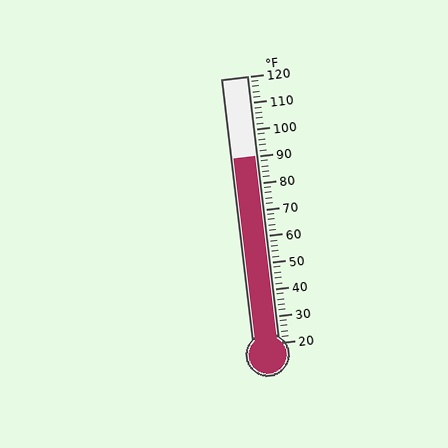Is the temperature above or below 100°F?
The temperature is below 100°F.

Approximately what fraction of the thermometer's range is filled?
The thermometer is filled to approximately 70% of its range.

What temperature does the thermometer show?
The thermometer shows approximately 90°F.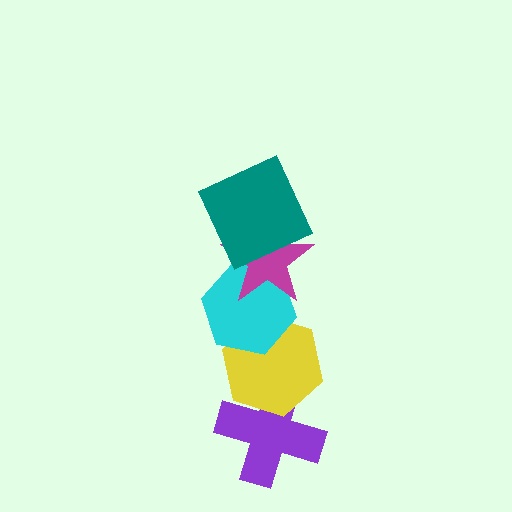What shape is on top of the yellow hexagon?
The cyan hexagon is on top of the yellow hexagon.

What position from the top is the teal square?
The teal square is 1st from the top.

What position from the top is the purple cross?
The purple cross is 5th from the top.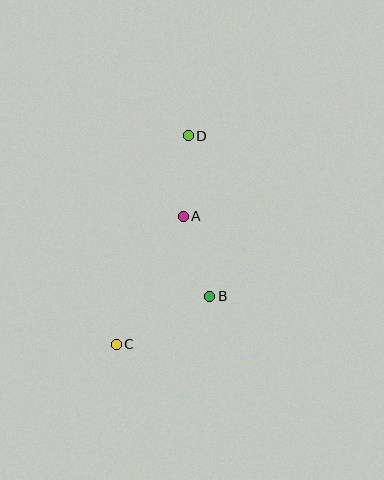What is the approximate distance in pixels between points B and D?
The distance between B and D is approximately 162 pixels.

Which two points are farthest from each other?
Points C and D are farthest from each other.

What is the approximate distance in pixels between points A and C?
The distance between A and C is approximately 144 pixels.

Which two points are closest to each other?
Points A and D are closest to each other.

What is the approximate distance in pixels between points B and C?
The distance between B and C is approximately 105 pixels.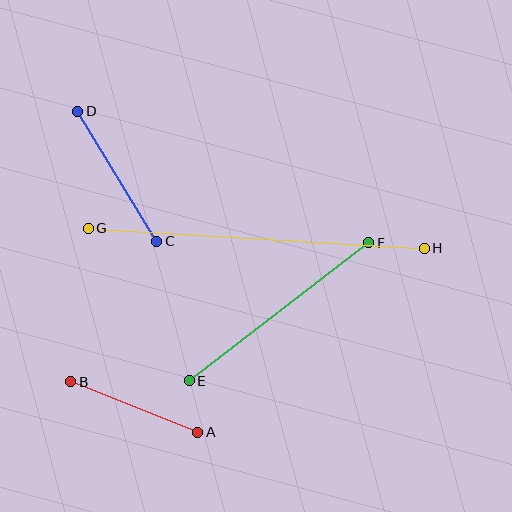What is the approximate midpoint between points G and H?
The midpoint is at approximately (256, 238) pixels.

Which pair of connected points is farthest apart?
Points G and H are farthest apart.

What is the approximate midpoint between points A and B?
The midpoint is at approximately (134, 407) pixels.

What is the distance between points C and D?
The distance is approximately 153 pixels.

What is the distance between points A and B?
The distance is approximately 137 pixels.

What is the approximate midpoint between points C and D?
The midpoint is at approximately (117, 176) pixels.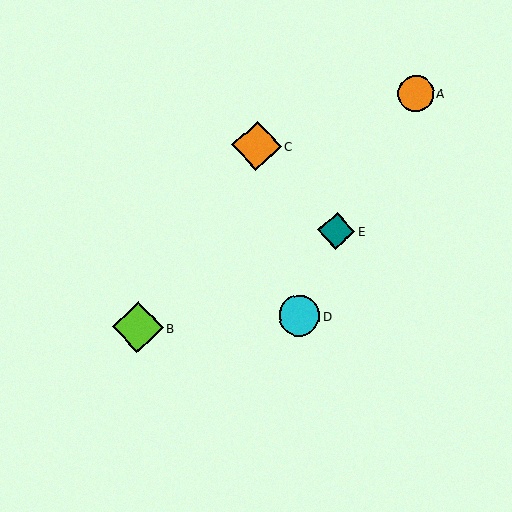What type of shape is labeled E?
Shape E is a teal diamond.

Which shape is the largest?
The lime diamond (labeled B) is the largest.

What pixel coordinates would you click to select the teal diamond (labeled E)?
Click at (336, 231) to select the teal diamond E.